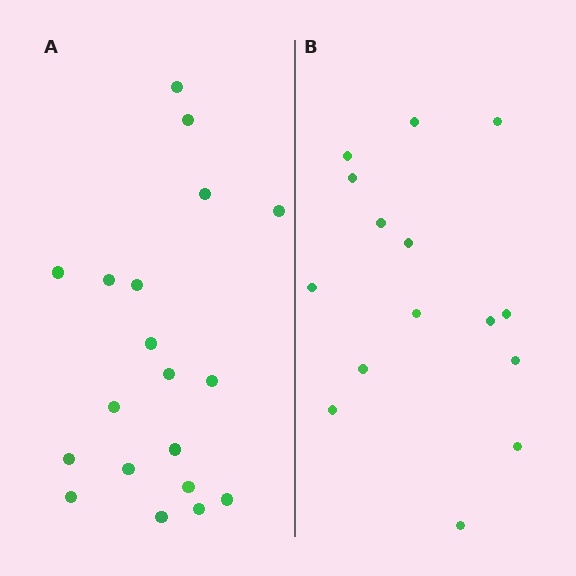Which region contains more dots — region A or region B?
Region A (the left region) has more dots.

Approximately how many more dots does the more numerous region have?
Region A has about 4 more dots than region B.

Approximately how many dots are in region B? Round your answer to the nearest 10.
About 20 dots. (The exact count is 15, which rounds to 20.)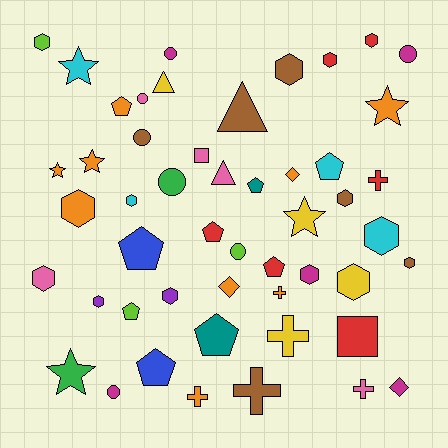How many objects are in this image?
There are 50 objects.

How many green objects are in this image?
There are 2 green objects.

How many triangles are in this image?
There are 3 triangles.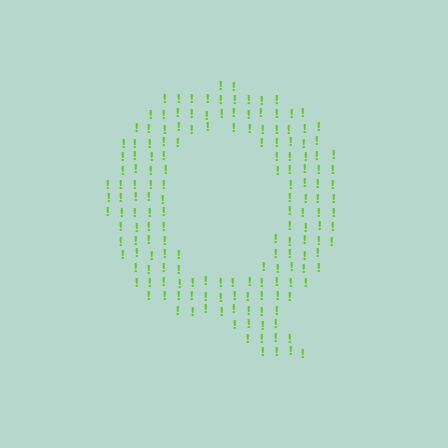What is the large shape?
The large shape is the letter Q.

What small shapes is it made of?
It is made of small exclamation marks.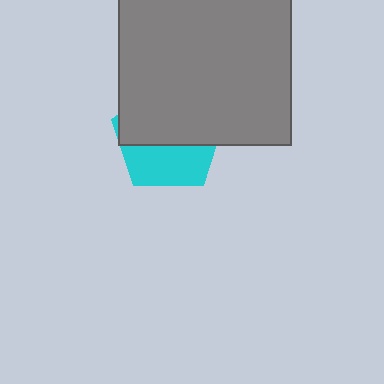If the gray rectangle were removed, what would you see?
You would see the complete cyan pentagon.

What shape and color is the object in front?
The object in front is a gray rectangle.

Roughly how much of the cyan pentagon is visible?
A small part of it is visible (roughly 40%).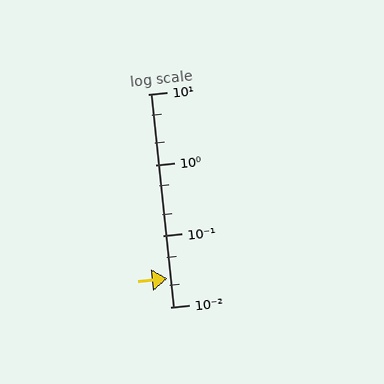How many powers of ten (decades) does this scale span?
The scale spans 3 decades, from 0.01 to 10.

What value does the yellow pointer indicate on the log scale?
The pointer indicates approximately 0.025.